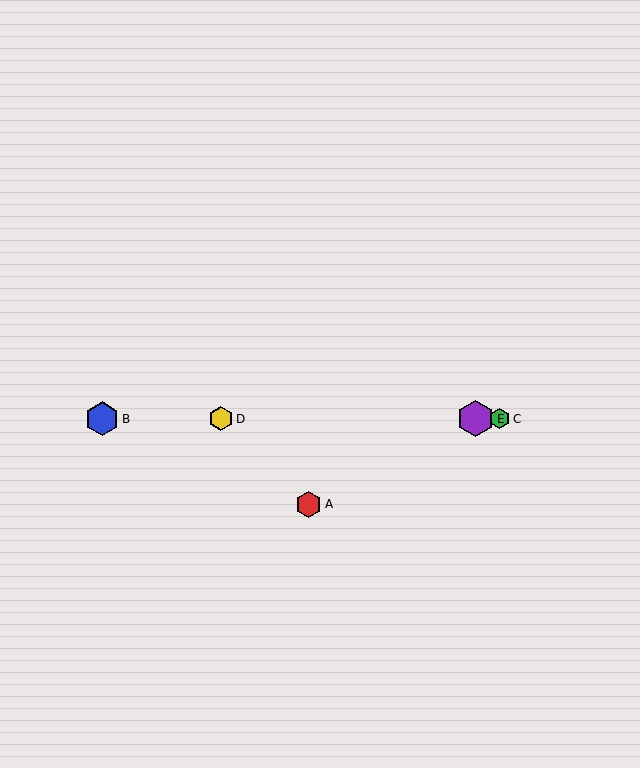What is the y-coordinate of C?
Object C is at y≈419.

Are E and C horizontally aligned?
Yes, both are at y≈419.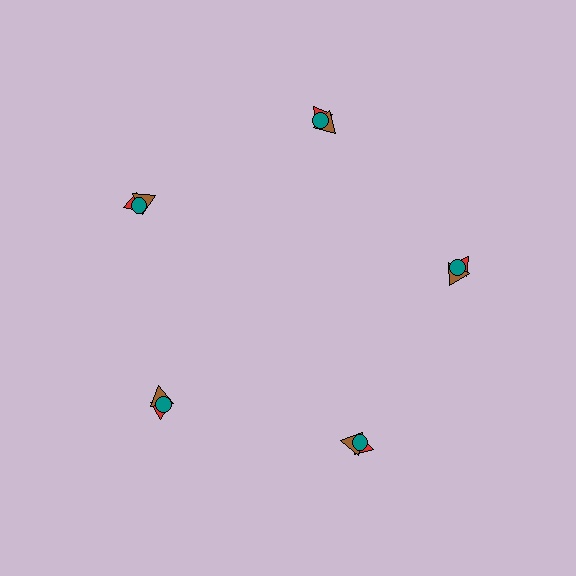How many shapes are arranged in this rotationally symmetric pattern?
There are 15 shapes, arranged in 5 groups of 3.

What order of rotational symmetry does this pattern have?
This pattern has 5-fold rotational symmetry.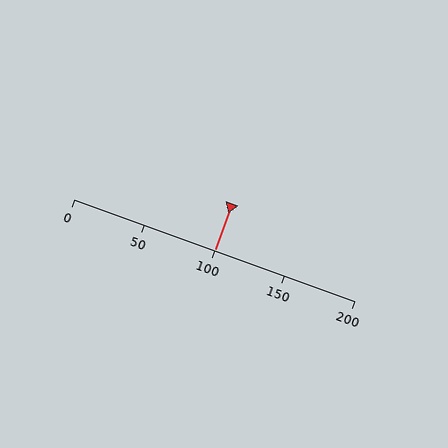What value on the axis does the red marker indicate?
The marker indicates approximately 100.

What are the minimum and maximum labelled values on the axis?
The axis runs from 0 to 200.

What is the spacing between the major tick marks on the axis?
The major ticks are spaced 50 apart.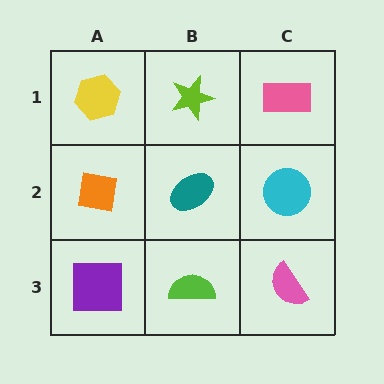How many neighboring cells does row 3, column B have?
3.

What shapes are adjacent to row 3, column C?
A cyan circle (row 2, column C), a lime semicircle (row 3, column B).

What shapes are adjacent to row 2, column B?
A lime star (row 1, column B), a lime semicircle (row 3, column B), an orange square (row 2, column A), a cyan circle (row 2, column C).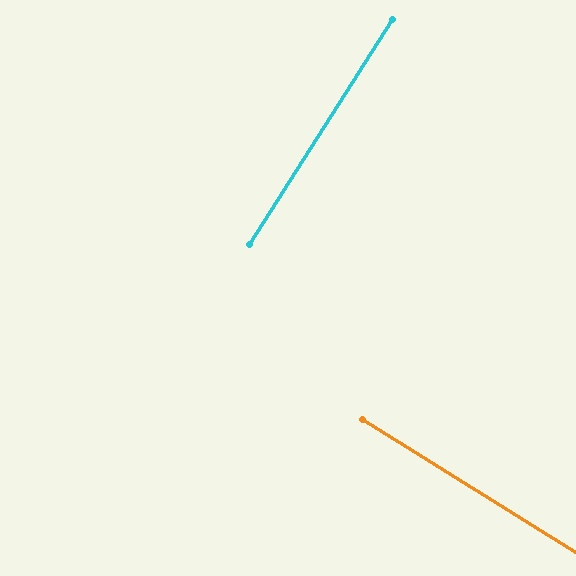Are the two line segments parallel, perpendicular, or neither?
Perpendicular — they meet at approximately 90°.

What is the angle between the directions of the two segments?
Approximately 90 degrees.